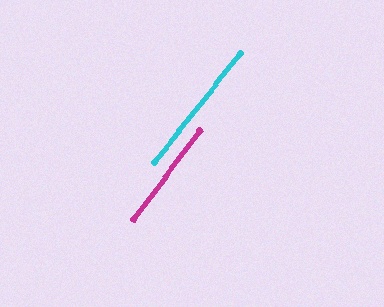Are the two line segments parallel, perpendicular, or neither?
Parallel — their directions differ by only 1.7°.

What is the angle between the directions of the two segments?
Approximately 2 degrees.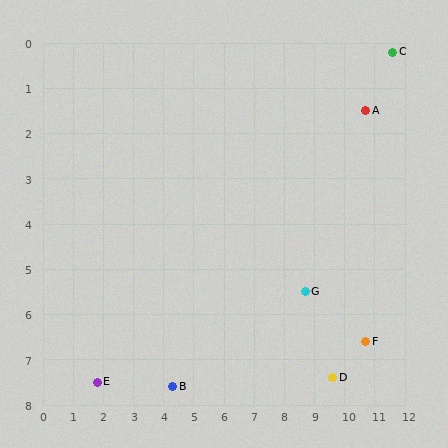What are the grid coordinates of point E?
Point E is at approximately (1.8, 7.5).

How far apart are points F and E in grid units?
Points F and E are about 8.9 grid units apart.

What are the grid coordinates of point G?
Point G is at approximately (8.7, 5.5).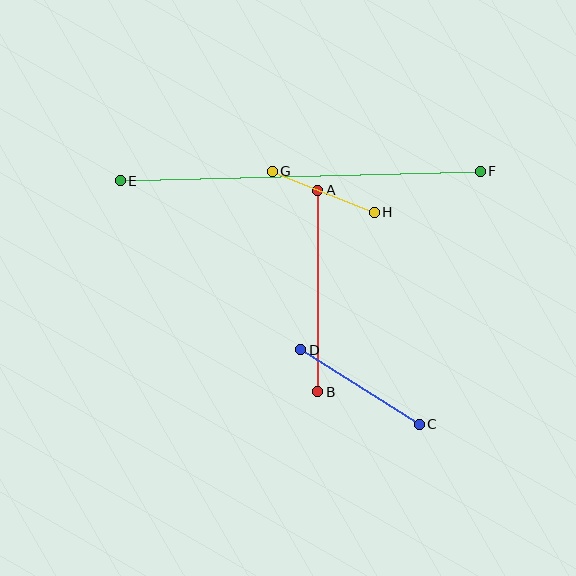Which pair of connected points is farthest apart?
Points E and F are farthest apart.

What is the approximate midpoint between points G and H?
The midpoint is at approximately (323, 192) pixels.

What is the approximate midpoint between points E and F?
The midpoint is at approximately (300, 176) pixels.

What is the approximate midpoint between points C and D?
The midpoint is at approximately (360, 387) pixels.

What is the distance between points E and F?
The distance is approximately 360 pixels.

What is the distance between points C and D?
The distance is approximately 140 pixels.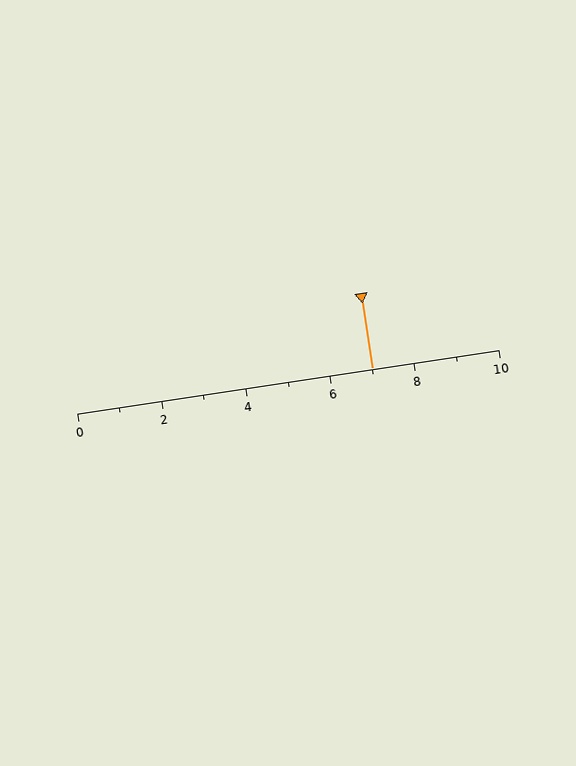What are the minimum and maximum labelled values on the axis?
The axis runs from 0 to 10.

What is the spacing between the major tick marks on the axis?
The major ticks are spaced 2 apart.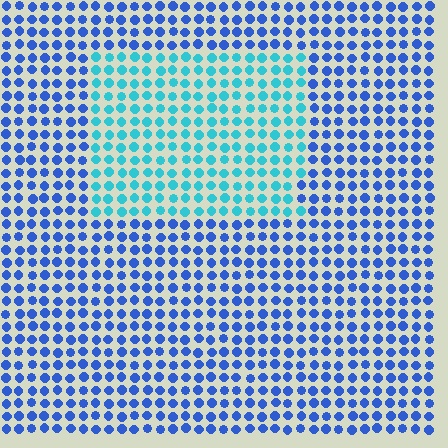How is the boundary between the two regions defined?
The boundary is defined purely by a slight shift in hue (about 39 degrees). Spacing, size, and orientation are identical on both sides.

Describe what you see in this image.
The image is filled with small blue elements in a uniform arrangement. A rectangle-shaped region is visible where the elements are tinted to a slightly different hue, forming a subtle color boundary.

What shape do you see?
I see a rectangle.